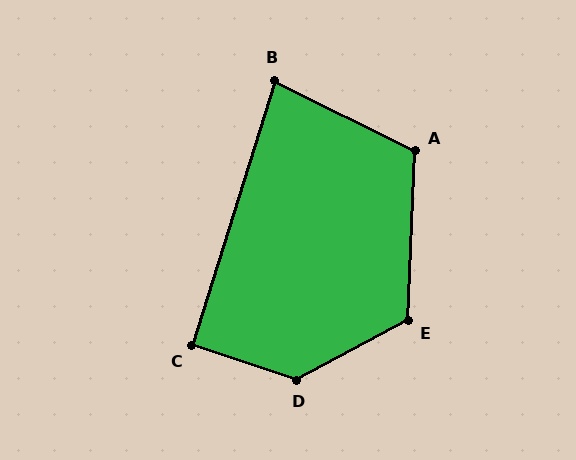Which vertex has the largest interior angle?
D, at approximately 133 degrees.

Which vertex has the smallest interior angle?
B, at approximately 81 degrees.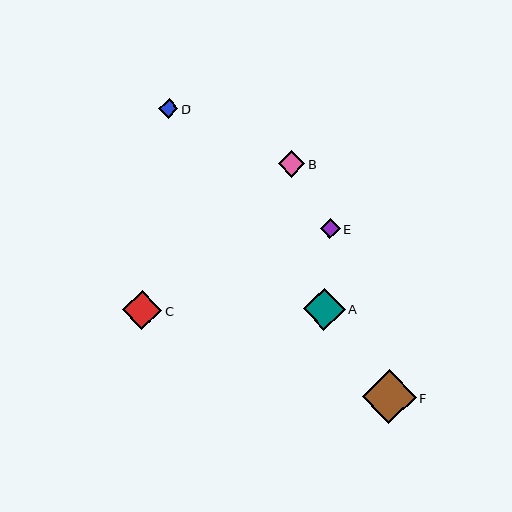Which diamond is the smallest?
Diamond D is the smallest with a size of approximately 20 pixels.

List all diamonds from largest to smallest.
From largest to smallest: F, A, C, B, E, D.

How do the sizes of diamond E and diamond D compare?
Diamond E and diamond D are approximately the same size.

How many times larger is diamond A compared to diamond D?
Diamond A is approximately 2.1 times the size of diamond D.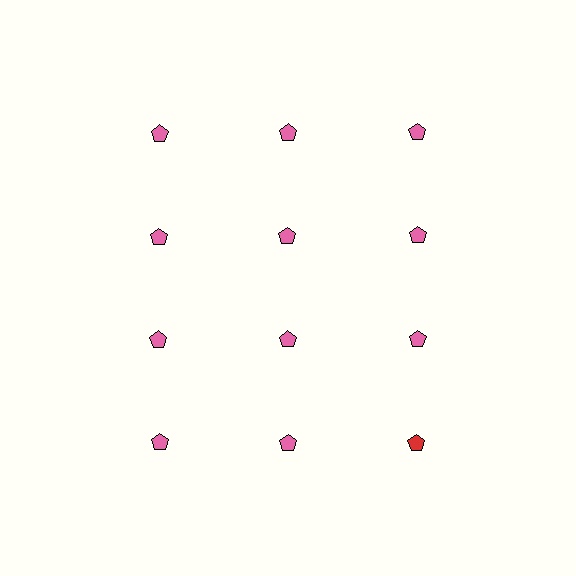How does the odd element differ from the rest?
It has a different color: red instead of pink.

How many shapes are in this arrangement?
There are 12 shapes arranged in a grid pattern.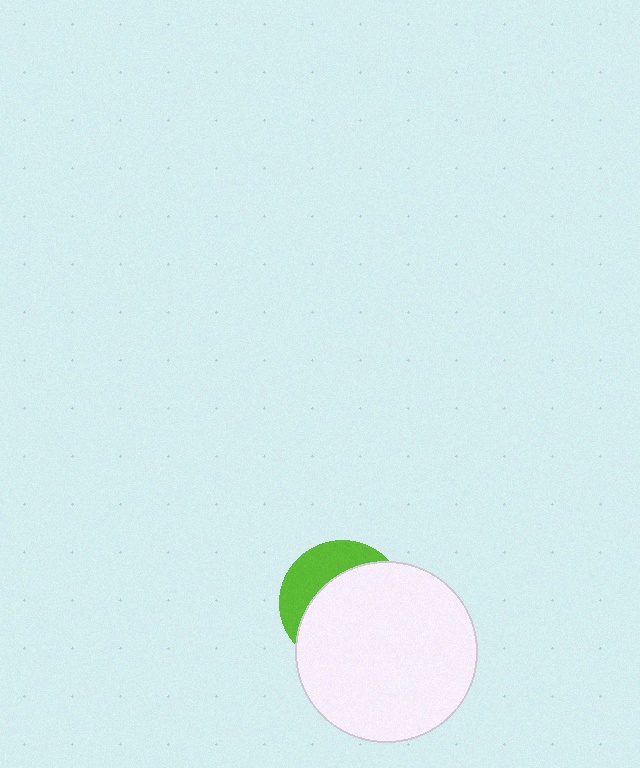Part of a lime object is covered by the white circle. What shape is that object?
It is a circle.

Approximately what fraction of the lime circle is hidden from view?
Roughly 67% of the lime circle is hidden behind the white circle.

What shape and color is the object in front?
The object in front is a white circle.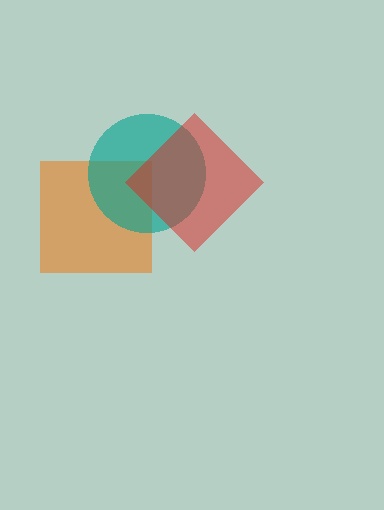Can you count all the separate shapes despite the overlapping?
Yes, there are 3 separate shapes.